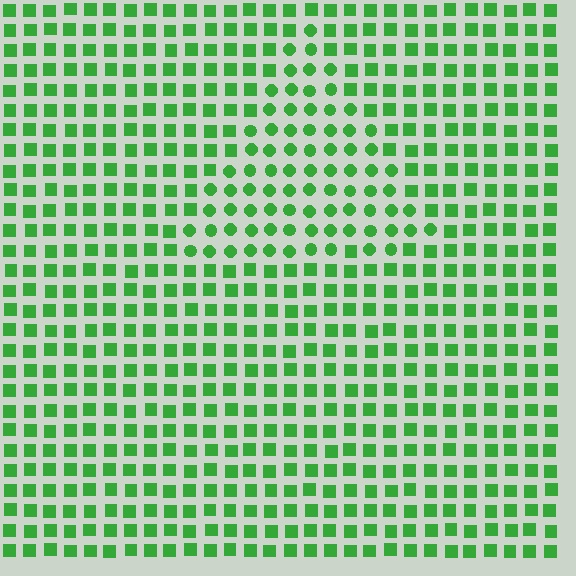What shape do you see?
I see a triangle.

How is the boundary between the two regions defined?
The boundary is defined by a change in element shape: circles inside vs. squares outside. All elements share the same color and spacing.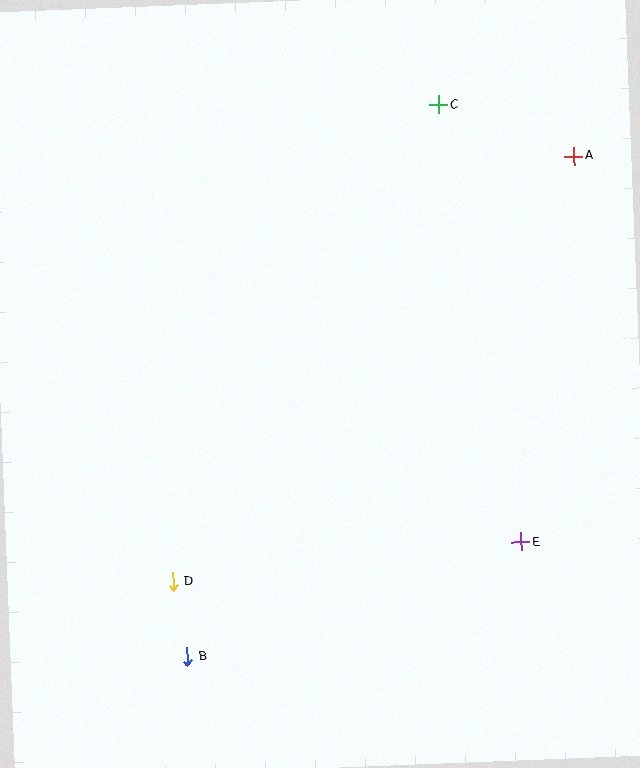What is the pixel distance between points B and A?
The distance between B and A is 632 pixels.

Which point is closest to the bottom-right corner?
Point E is closest to the bottom-right corner.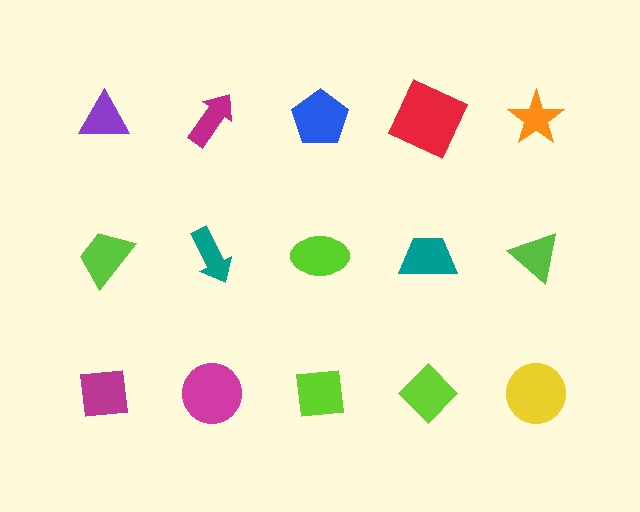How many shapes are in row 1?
5 shapes.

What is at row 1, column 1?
A purple triangle.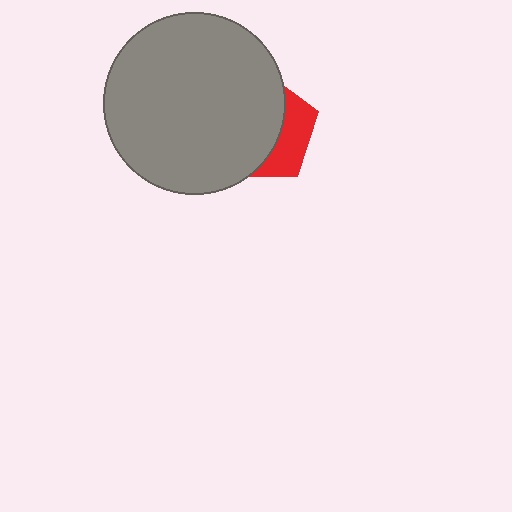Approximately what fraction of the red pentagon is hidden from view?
Roughly 67% of the red pentagon is hidden behind the gray circle.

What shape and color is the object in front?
The object in front is a gray circle.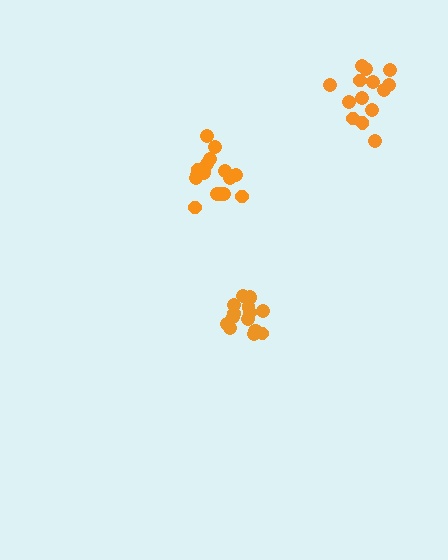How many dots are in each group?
Group 1: 18 dots, Group 2: 14 dots, Group 3: 17 dots (49 total).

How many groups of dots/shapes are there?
There are 3 groups.